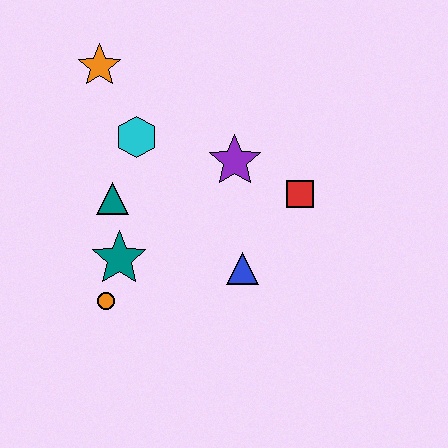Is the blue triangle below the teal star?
Yes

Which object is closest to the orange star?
The cyan hexagon is closest to the orange star.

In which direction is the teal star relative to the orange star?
The teal star is below the orange star.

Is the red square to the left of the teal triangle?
No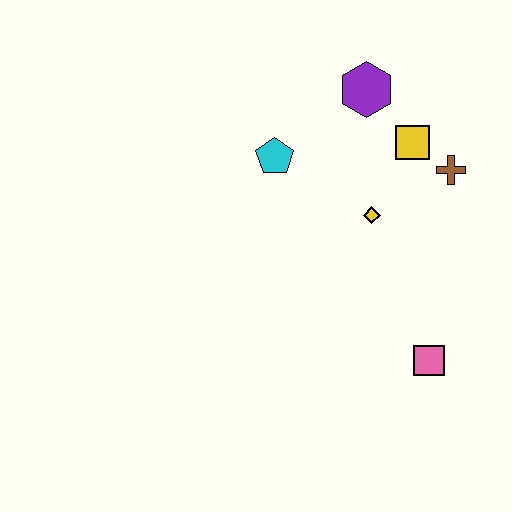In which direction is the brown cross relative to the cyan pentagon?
The brown cross is to the right of the cyan pentagon.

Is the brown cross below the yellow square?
Yes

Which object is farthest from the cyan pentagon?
The pink square is farthest from the cyan pentagon.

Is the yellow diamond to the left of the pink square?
Yes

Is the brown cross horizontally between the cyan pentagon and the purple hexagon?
No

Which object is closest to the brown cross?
The yellow square is closest to the brown cross.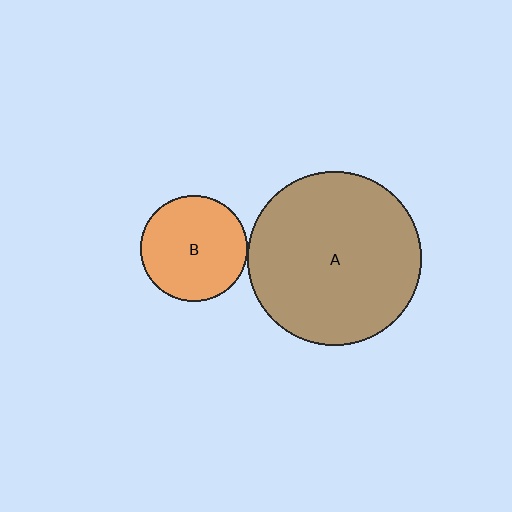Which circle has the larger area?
Circle A (brown).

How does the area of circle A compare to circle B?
Approximately 2.7 times.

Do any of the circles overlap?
No, none of the circles overlap.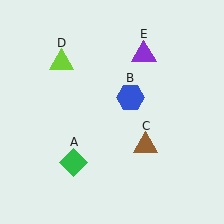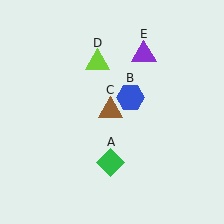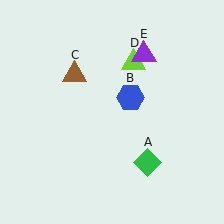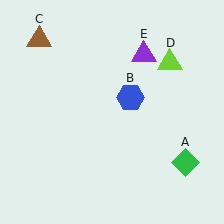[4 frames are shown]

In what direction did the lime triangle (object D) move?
The lime triangle (object D) moved right.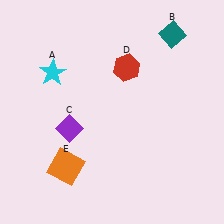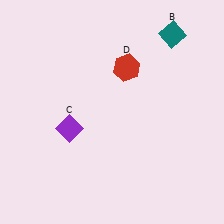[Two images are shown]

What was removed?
The cyan star (A), the orange square (E) were removed in Image 2.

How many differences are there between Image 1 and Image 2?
There are 2 differences between the two images.